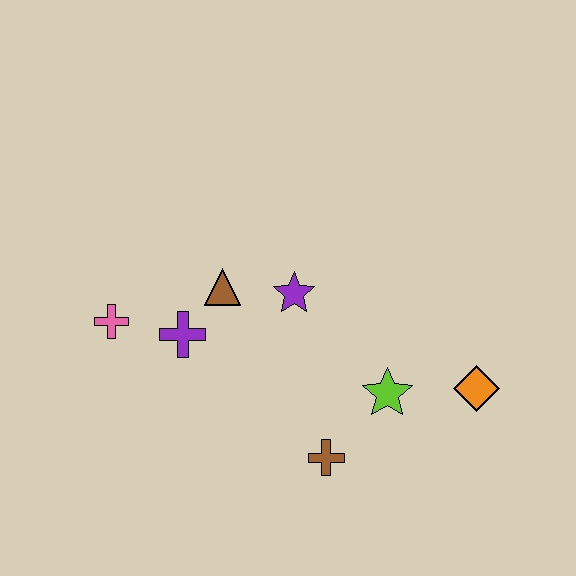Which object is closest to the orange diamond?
The lime star is closest to the orange diamond.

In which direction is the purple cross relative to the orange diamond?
The purple cross is to the left of the orange diamond.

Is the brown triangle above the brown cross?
Yes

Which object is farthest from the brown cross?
The pink cross is farthest from the brown cross.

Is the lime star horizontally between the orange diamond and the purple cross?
Yes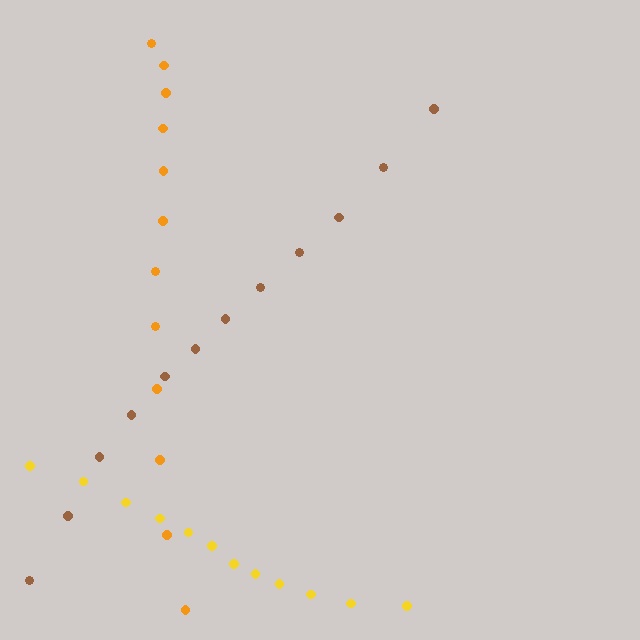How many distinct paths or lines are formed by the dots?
There are 3 distinct paths.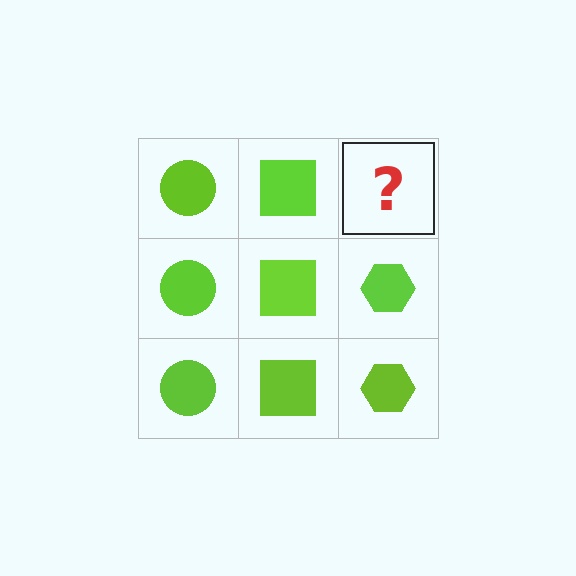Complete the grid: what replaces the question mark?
The question mark should be replaced with a lime hexagon.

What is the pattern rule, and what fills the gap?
The rule is that each column has a consistent shape. The gap should be filled with a lime hexagon.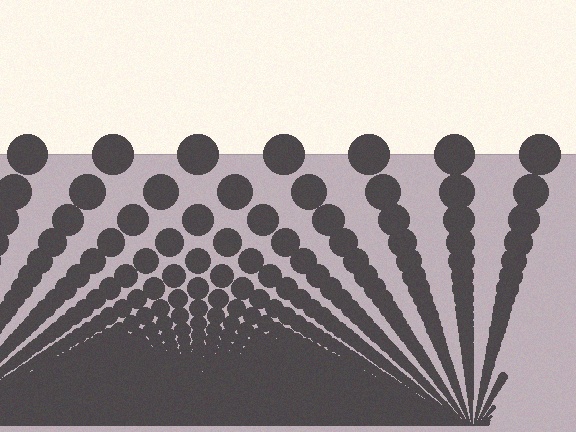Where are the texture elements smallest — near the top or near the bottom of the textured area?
Near the bottom.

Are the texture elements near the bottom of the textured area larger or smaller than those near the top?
Smaller. The gradient is inverted — elements near the bottom are smaller and denser.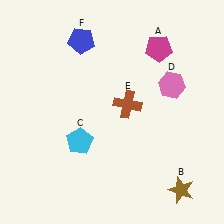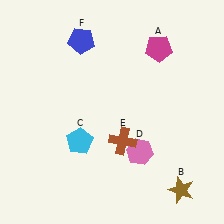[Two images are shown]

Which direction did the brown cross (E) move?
The brown cross (E) moved down.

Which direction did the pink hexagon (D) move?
The pink hexagon (D) moved down.